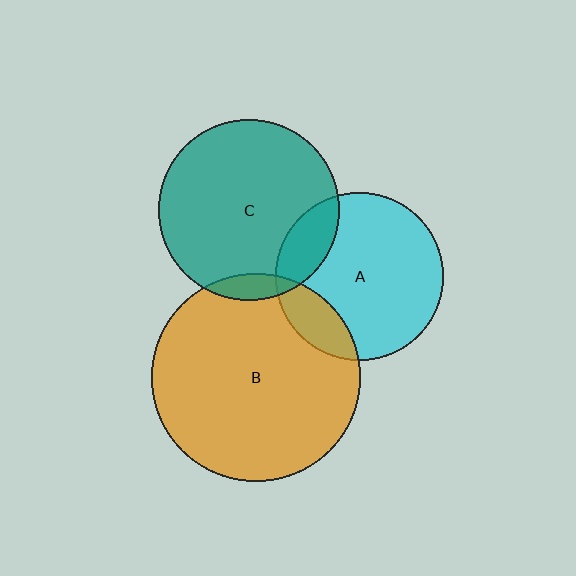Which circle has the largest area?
Circle B (orange).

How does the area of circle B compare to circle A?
Approximately 1.6 times.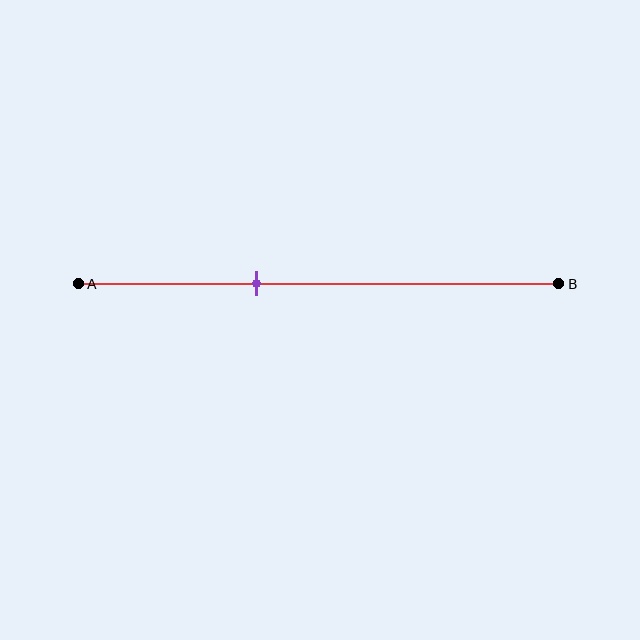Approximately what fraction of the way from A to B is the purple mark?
The purple mark is approximately 35% of the way from A to B.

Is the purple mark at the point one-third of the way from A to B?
No, the mark is at about 35% from A, not at the 33% one-third point.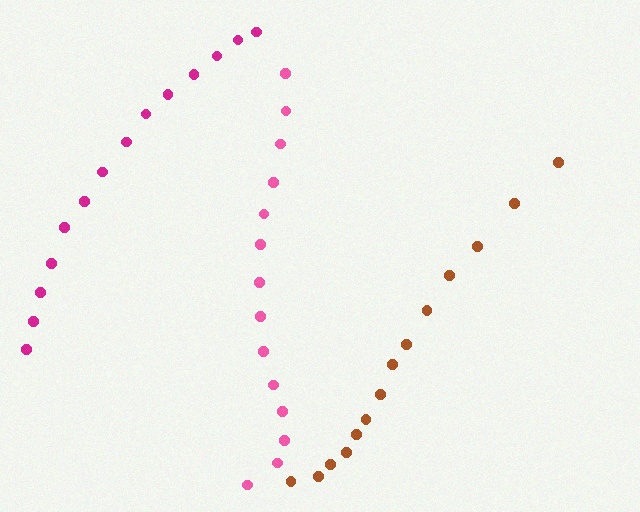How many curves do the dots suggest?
There are 3 distinct paths.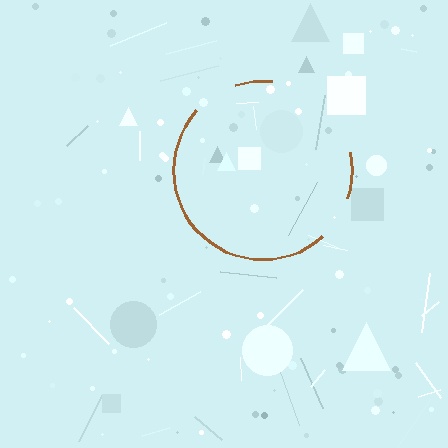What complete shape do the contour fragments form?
The contour fragments form a circle.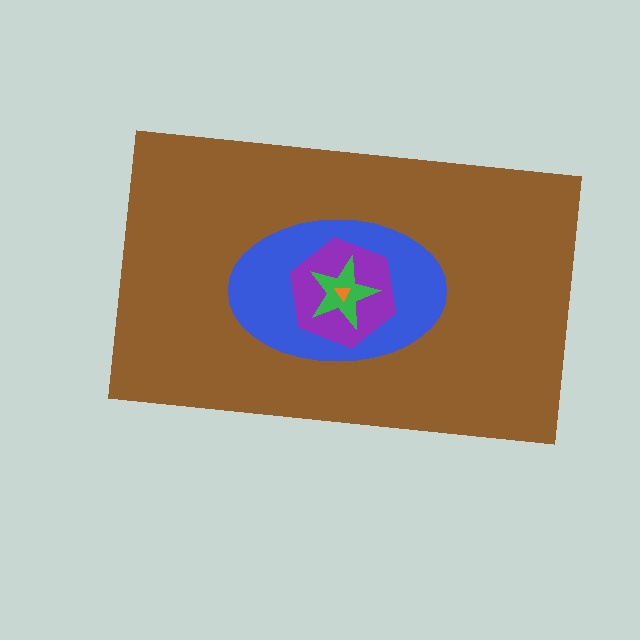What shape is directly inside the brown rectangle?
The blue ellipse.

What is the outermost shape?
The brown rectangle.